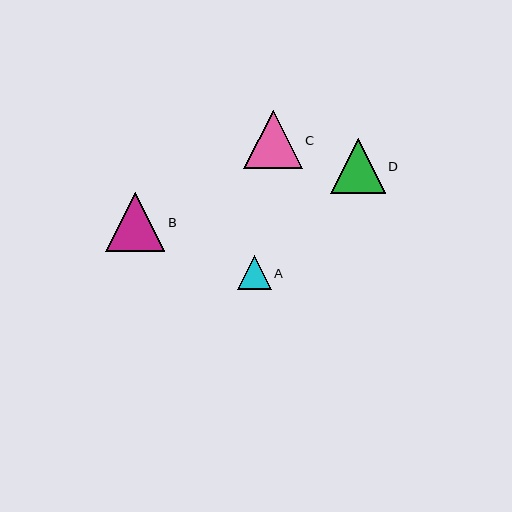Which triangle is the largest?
Triangle B is the largest with a size of approximately 60 pixels.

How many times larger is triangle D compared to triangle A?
Triangle D is approximately 1.6 times the size of triangle A.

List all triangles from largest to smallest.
From largest to smallest: B, C, D, A.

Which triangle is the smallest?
Triangle A is the smallest with a size of approximately 34 pixels.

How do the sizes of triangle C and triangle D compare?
Triangle C and triangle D are approximately the same size.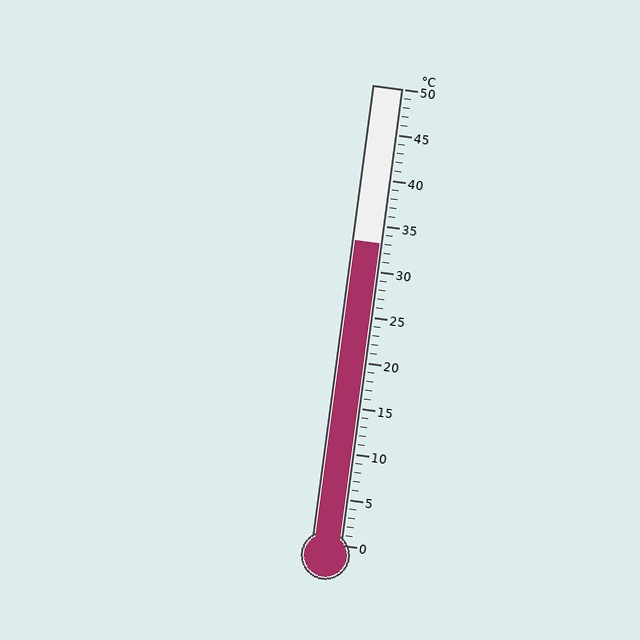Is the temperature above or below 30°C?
The temperature is above 30°C.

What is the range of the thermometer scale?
The thermometer scale ranges from 0°C to 50°C.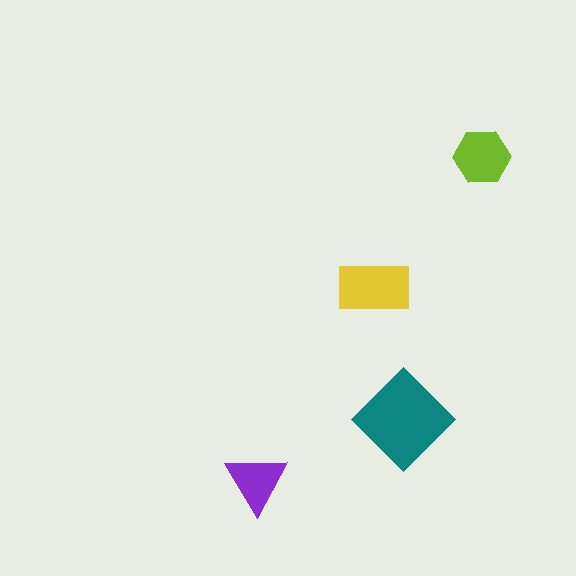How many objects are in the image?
There are 4 objects in the image.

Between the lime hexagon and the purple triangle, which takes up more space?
The lime hexagon.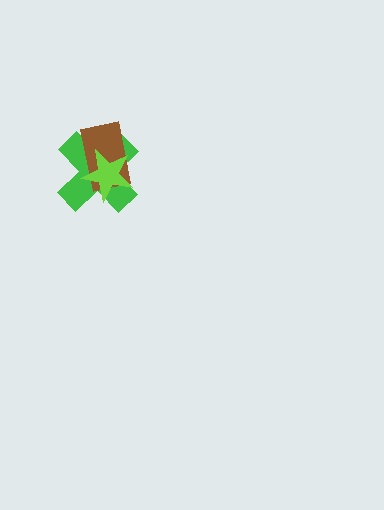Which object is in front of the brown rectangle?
The lime star is in front of the brown rectangle.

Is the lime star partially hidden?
No, no other shape covers it.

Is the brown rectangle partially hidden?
Yes, it is partially covered by another shape.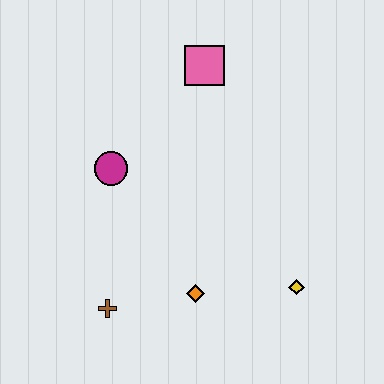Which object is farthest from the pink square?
The brown cross is farthest from the pink square.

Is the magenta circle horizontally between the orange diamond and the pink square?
No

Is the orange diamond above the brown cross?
Yes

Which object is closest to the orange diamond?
The brown cross is closest to the orange diamond.